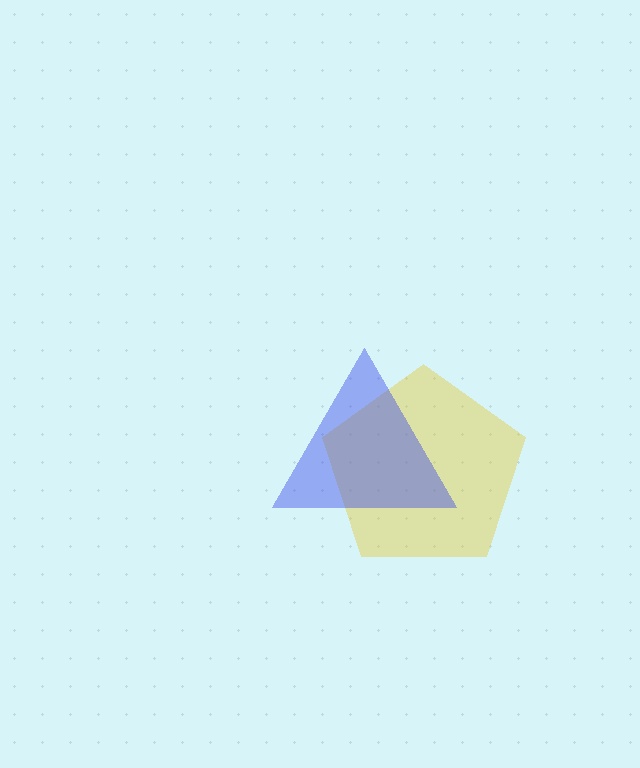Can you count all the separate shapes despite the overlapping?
Yes, there are 2 separate shapes.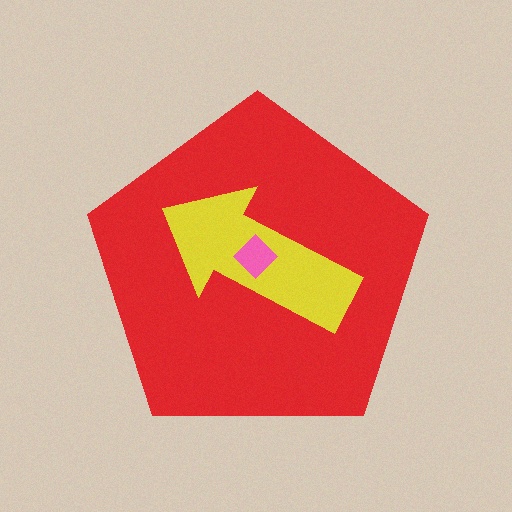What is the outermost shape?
The red pentagon.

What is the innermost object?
The pink diamond.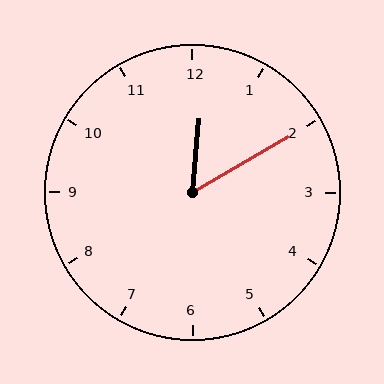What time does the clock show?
12:10.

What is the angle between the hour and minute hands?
Approximately 55 degrees.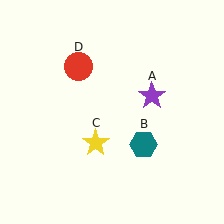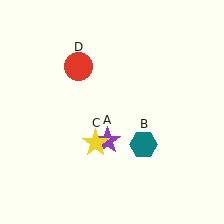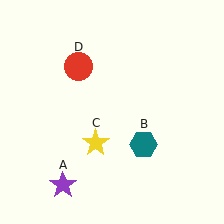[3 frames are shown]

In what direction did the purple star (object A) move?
The purple star (object A) moved down and to the left.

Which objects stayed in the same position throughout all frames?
Teal hexagon (object B) and yellow star (object C) and red circle (object D) remained stationary.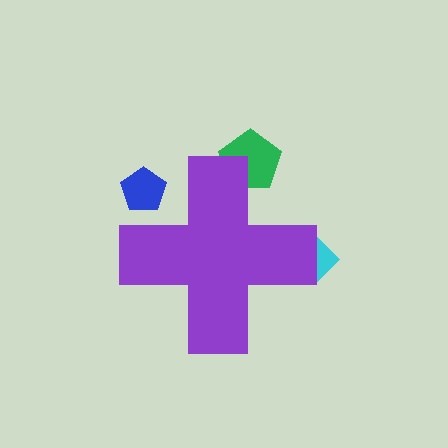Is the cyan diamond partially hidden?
Yes, the cyan diamond is partially hidden behind the purple cross.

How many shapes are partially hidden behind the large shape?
3 shapes are partially hidden.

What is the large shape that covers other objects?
A purple cross.